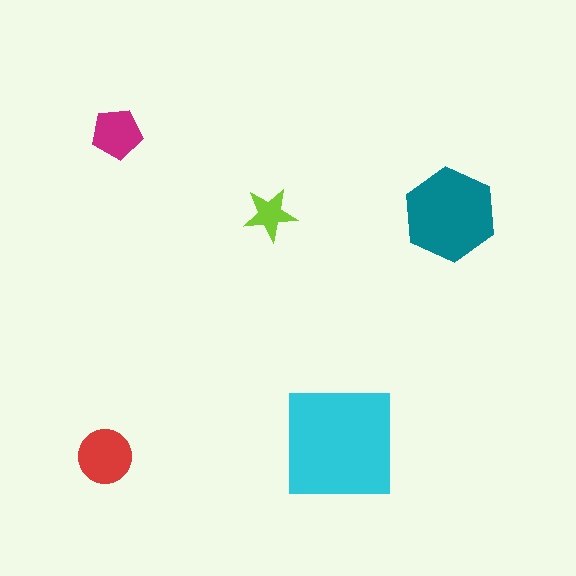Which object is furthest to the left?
The red circle is leftmost.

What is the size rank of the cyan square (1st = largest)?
1st.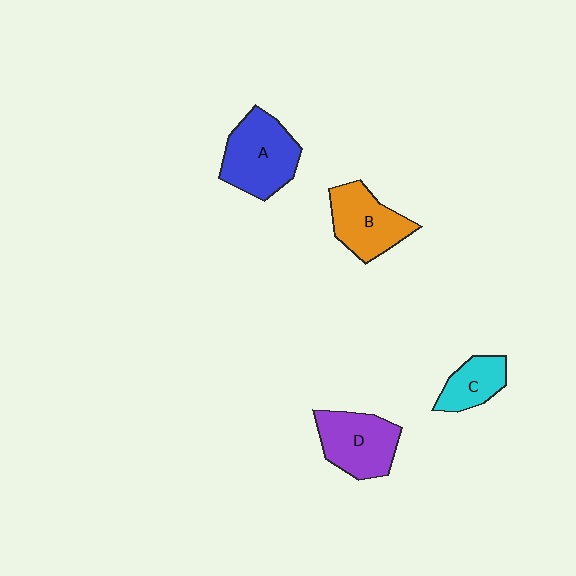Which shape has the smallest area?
Shape C (cyan).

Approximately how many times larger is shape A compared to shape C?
Approximately 1.8 times.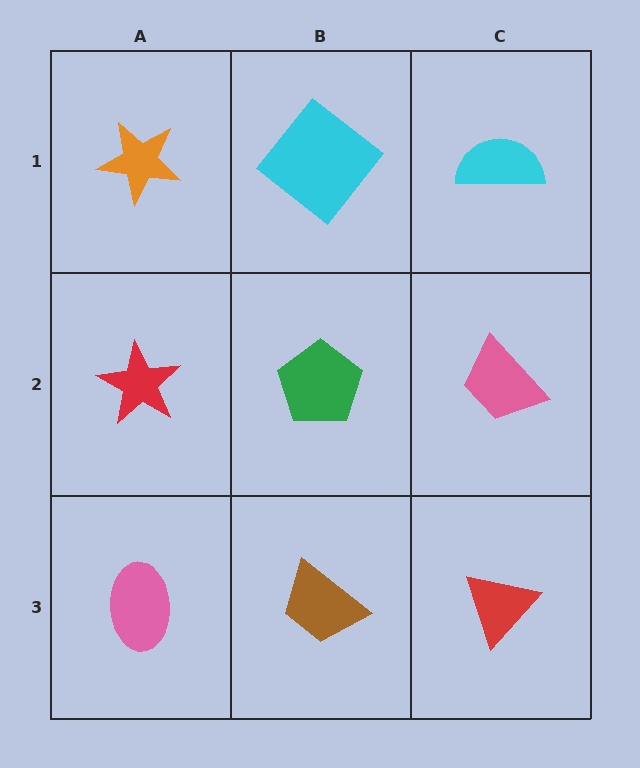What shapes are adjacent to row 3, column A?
A red star (row 2, column A), a brown trapezoid (row 3, column B).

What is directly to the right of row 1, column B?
A cyan semicircle.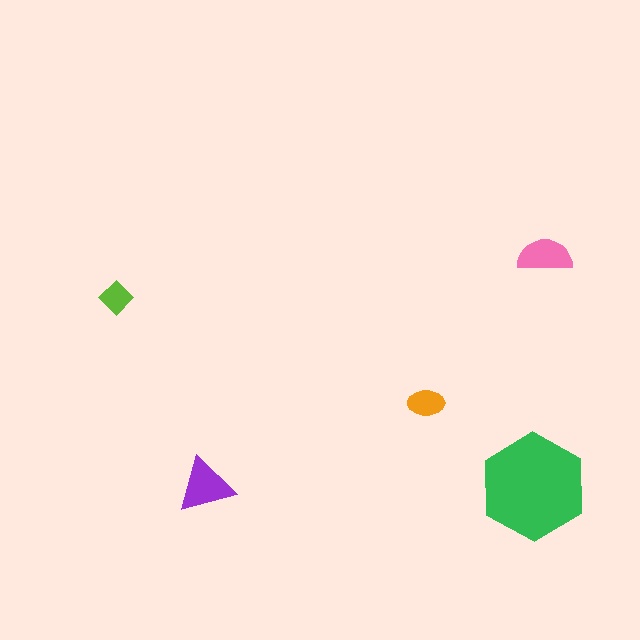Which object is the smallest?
The lime diamond.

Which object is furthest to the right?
The pink semicircle is rightmost.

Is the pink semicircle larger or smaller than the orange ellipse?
Larger.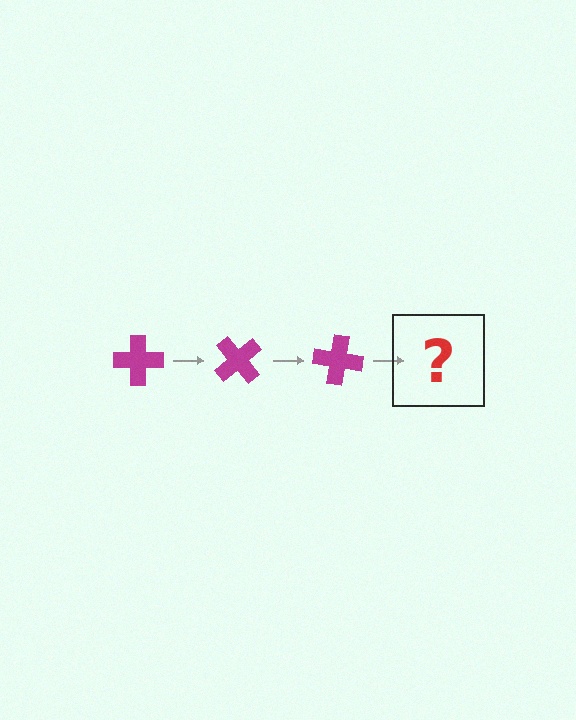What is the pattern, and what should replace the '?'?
The pattern is that the cross rotates 50 degrees each step. The '?' should be a magenta cross rotated 150 degrees.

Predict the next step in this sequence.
The next step is a magenta cross rotated 150 degrees.